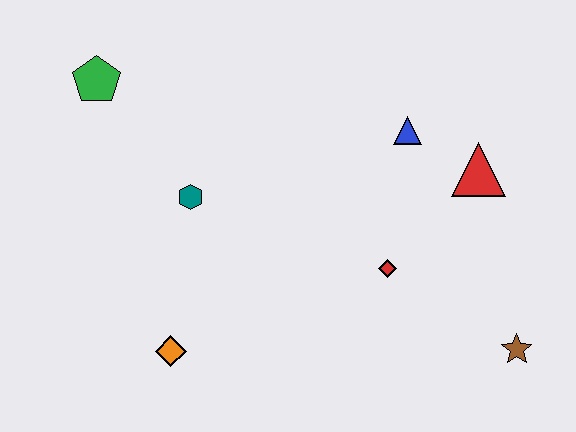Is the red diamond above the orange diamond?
Yes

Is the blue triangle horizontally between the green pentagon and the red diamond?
No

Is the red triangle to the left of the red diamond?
No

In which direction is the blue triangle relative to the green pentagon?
The blue triangle is to the right of the green pentagon.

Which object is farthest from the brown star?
The green pentagon is farthest from the brown star.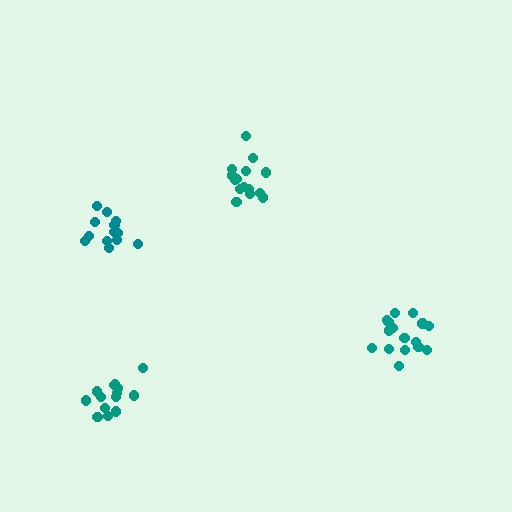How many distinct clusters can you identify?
There are 4 distinct clusters.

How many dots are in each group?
Group 1: 13 dots, Group 2: 16 dots, Group 3: 15 dots, Group 4: 14 dots (58 total).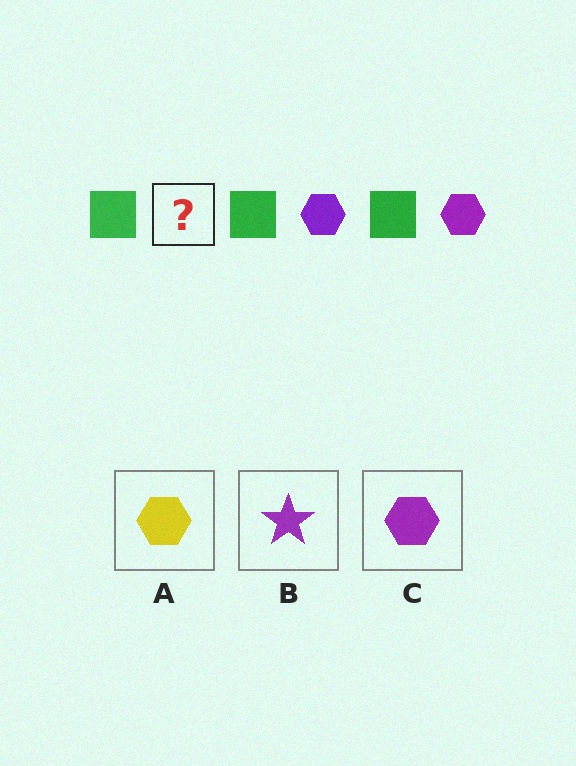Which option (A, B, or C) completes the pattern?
C.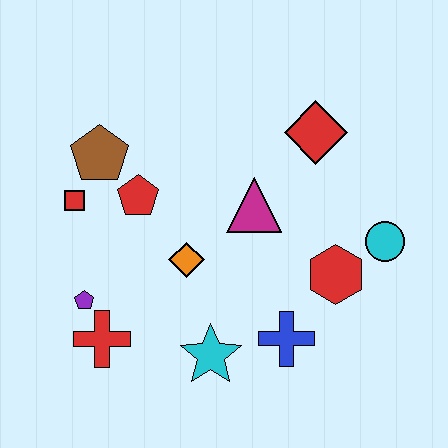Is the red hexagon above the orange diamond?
No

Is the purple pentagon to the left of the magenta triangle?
Yes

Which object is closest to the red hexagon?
The cyan circle is closest to the red hexagon.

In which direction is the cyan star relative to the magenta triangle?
The cyan star is below the magenta triangle.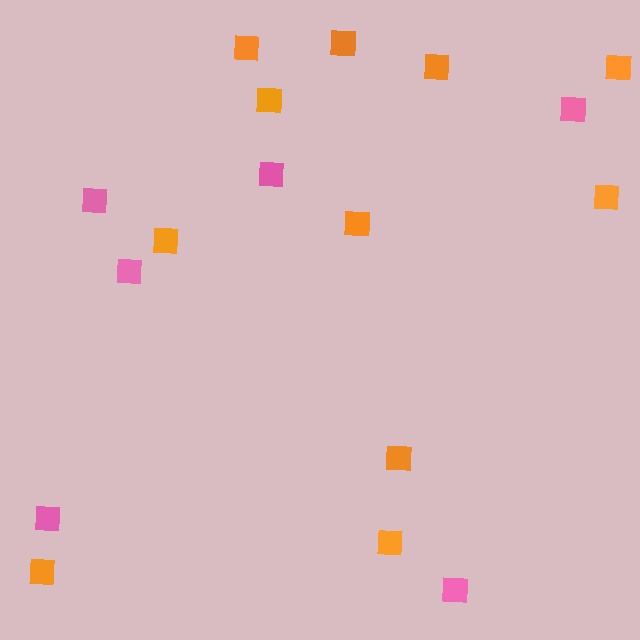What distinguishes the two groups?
There are 2 groups: one group of orange squares (11) and one group of pink squares (6).